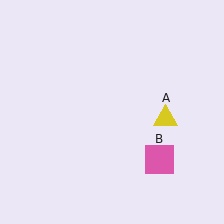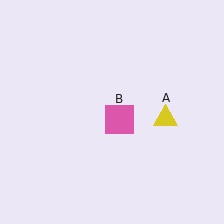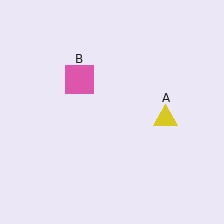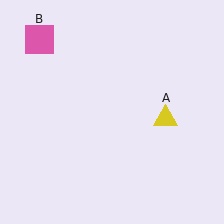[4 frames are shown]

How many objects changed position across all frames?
1 object changed position: pink square (object B).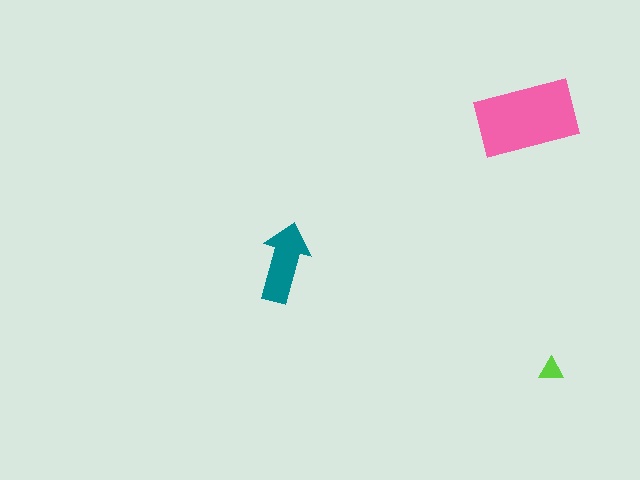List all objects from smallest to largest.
The lime triangle, the teal arrow, the pink rectangle.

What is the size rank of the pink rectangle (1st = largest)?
1st.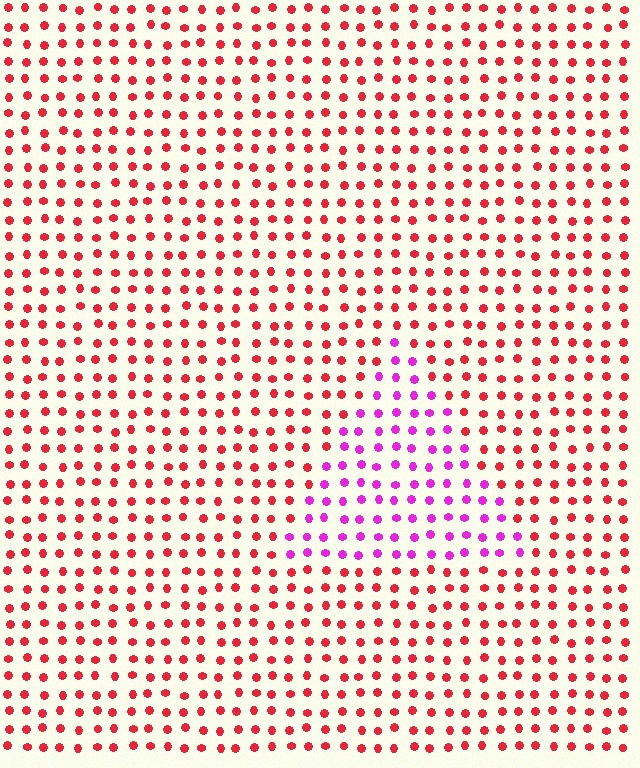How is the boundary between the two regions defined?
The boundary is defined purely by a slight shift in hue (about 50 degrees). Spacing, size, and orientation are identical on both sides.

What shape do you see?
I see a triangle.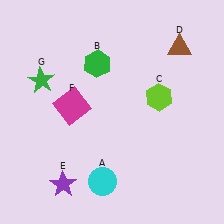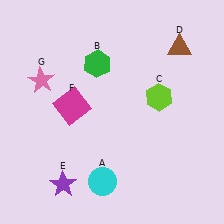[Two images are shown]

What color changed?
The star (G) changed from green in Image 1 to pink in Image 2.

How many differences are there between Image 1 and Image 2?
There is 1 difference between the two images.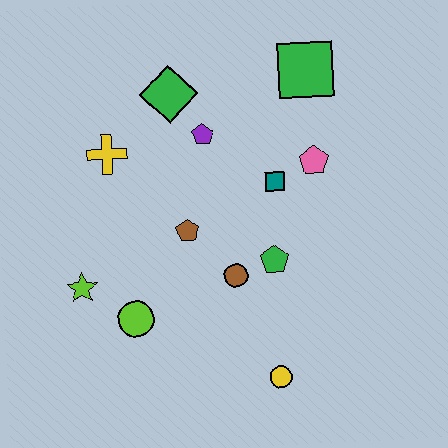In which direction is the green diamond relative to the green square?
The green diamond is to the left of the green square.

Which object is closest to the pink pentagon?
The teal square is closest to the pink pentagon.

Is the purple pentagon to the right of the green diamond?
Yes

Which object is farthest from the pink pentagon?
The lime star is farthest from the pink pentagon.